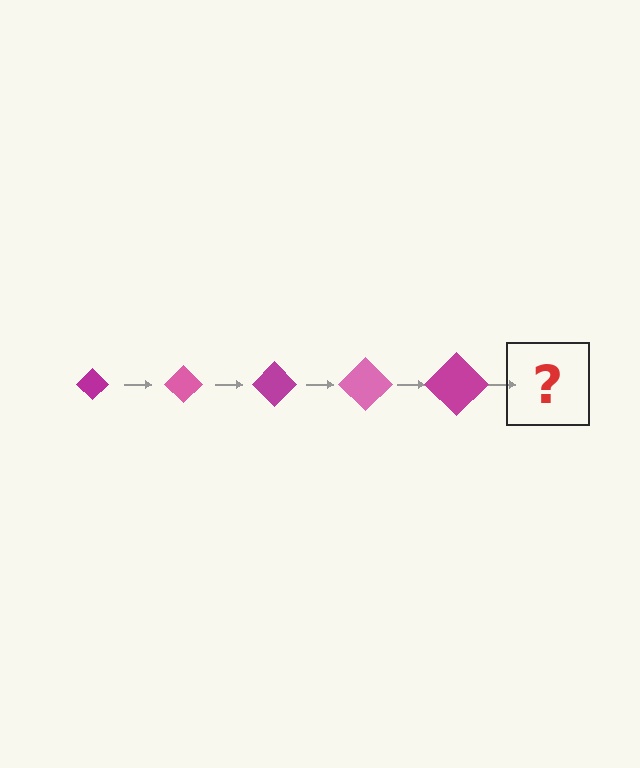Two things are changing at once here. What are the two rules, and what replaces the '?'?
The two rules are that the diamond grows larger each step and the color cycles through magenta and pink. The '?' should be a pink diamond, larger than the previous one.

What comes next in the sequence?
The next element should be a pink diamond, larger than the previous one.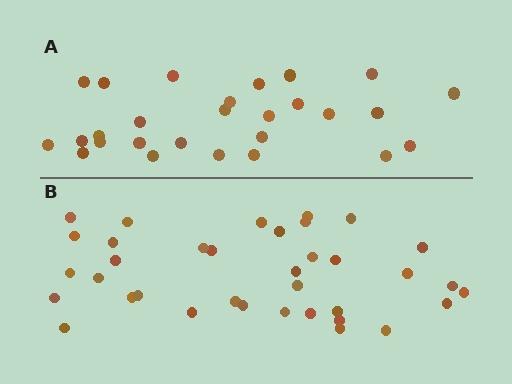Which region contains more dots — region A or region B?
Region B (the bottom region) has more dots.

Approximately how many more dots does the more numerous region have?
Region B has roughly 8 or so more dots than region A.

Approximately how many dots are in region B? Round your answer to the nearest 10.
About 40 dots. (The exact count is 36, which rounds to 40.)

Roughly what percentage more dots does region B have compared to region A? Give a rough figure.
About 35% more.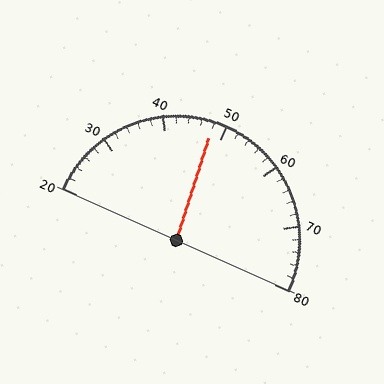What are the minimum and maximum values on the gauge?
The gauge ranges from 20 to 80.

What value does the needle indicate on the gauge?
The needle indicates approximately 48.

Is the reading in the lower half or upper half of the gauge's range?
The reading is in the lower half of the range (20 to 80).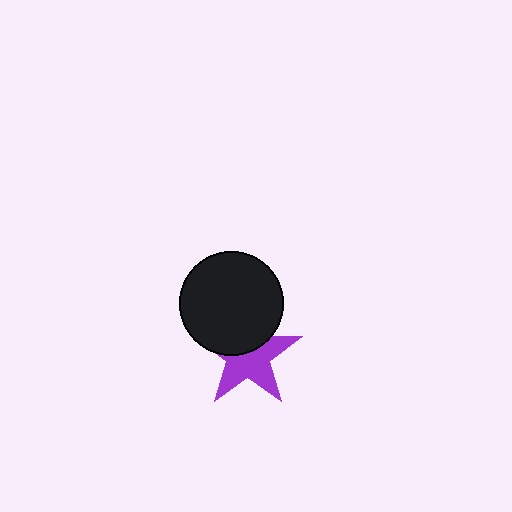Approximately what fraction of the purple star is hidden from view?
Roughly 41% of the purple star is hidden behind the black circle.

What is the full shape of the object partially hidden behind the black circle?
The partially hidden object is a purple star.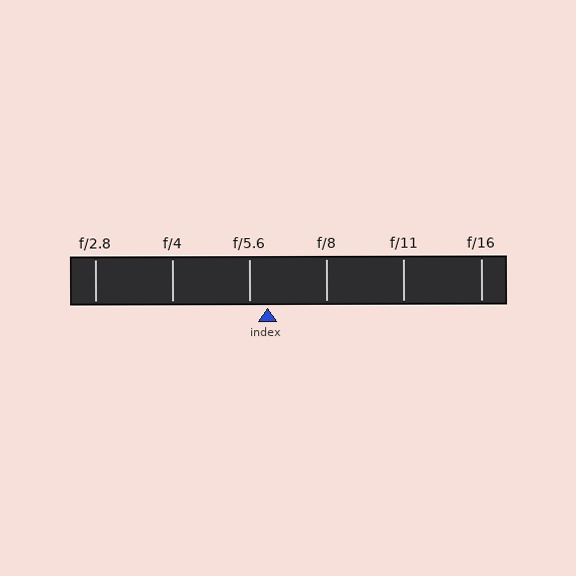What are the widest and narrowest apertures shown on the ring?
The widest aperture shown is f/2.8 and the narrowest is f/16.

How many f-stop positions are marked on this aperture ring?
There are 6 f-stop positions marked.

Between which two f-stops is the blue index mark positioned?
The index mark is between f/5.6 and f/8.